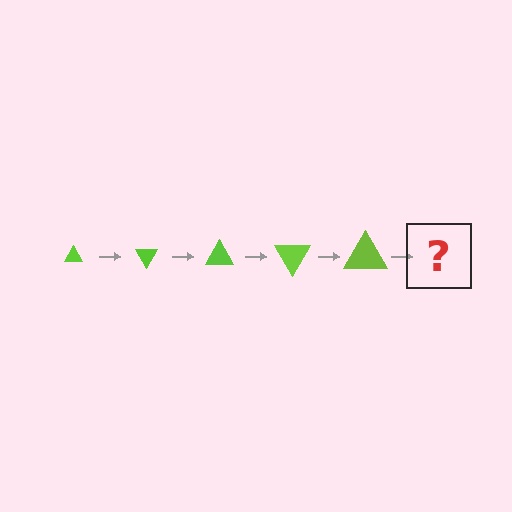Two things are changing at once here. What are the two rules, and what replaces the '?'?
The two rules are that the triangle grows larger each step and it rotates 60 degrees each step. The '?' should be a triangle, larger than the previous one and rotated 300 degrees from the start.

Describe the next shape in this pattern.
It should be a triangle, larger than the previous one and rotated 300 degrees from the start.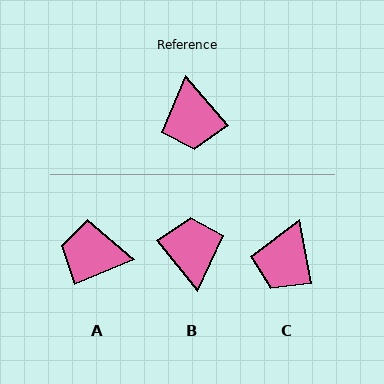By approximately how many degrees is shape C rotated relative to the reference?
Approximately 30 degrees clockwise.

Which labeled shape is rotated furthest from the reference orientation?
B, about 178 degrees away.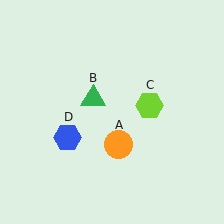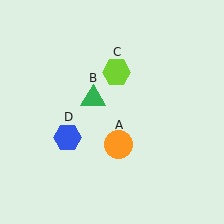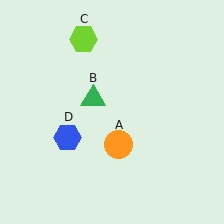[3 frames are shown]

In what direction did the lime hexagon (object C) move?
The lime hexagon (object C) moved up and to the left.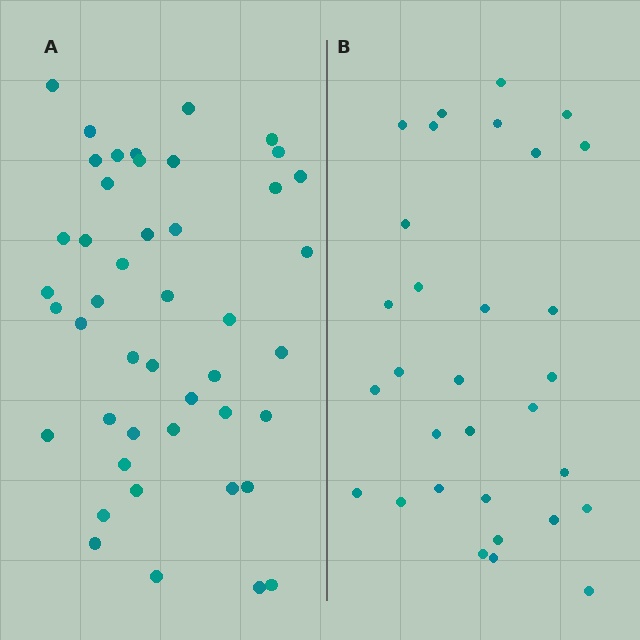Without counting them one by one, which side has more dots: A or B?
Region A (the left region) has more dots.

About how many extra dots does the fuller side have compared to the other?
Region A has approximately 15 more dots than region B.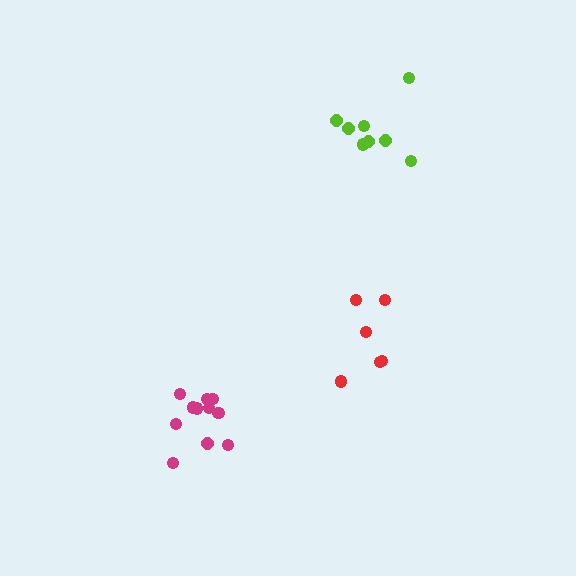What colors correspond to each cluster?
The clusters are colored: lime, red, magenta.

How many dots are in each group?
Group 1: 8 dots, Group 2: 6 dots, Group 3: 11 dots (25 total).